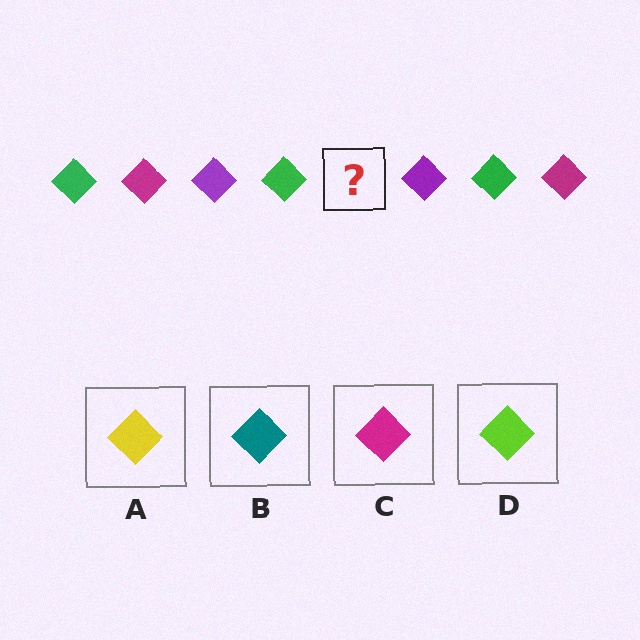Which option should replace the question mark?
Option C.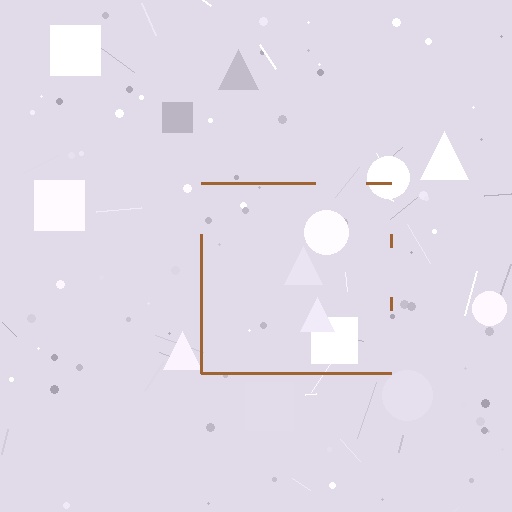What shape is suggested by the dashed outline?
The dashed outline suggests a square.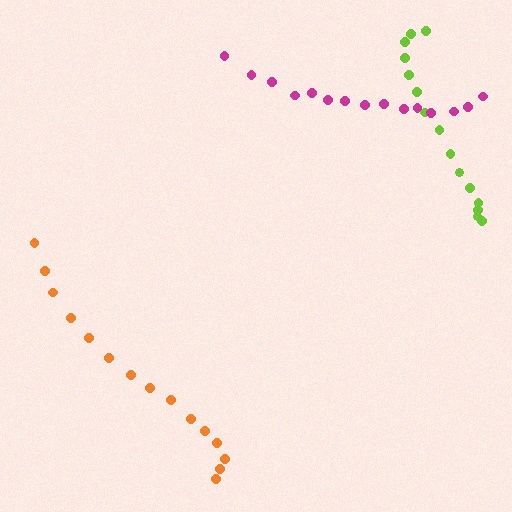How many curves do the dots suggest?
There are 3 distinct paths.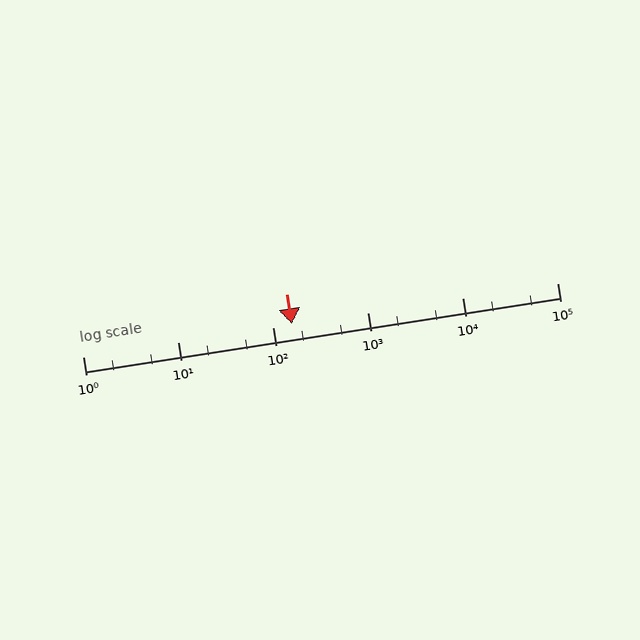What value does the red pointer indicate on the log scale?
The pointer indicates approximately 160.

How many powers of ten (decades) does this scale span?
The scale spans 5 decades, from 1 to 100000.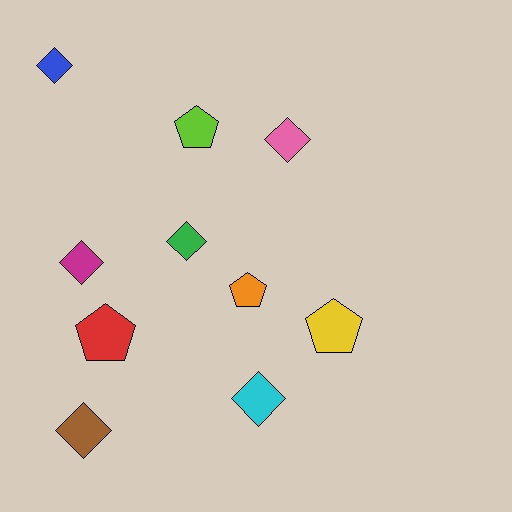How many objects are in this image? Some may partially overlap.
There are 10 objects.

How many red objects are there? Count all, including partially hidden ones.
There is 1 red object.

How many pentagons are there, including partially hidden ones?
There are 4 pentagons.